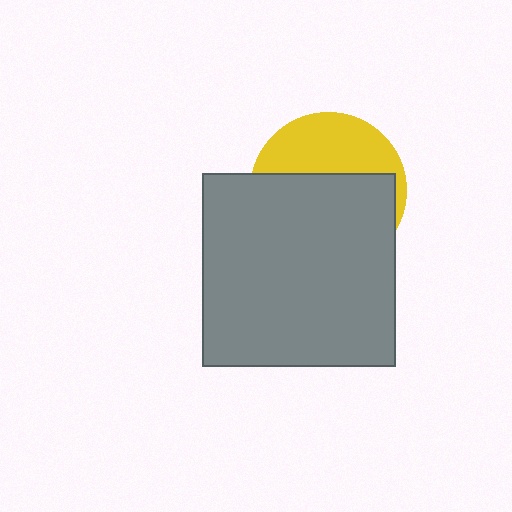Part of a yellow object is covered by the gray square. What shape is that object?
It is a circle.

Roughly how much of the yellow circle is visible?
A small part of it is visible (roughly 39%).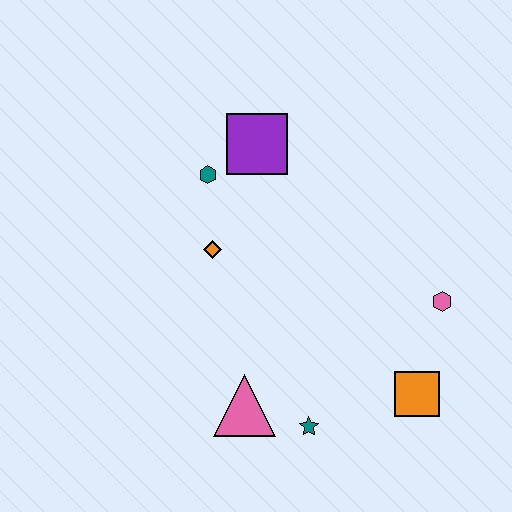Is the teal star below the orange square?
Yes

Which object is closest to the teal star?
The pink triangle is closest to the teal star.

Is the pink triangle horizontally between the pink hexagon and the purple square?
No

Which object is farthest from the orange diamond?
The orange square is farthest from the orange diamond.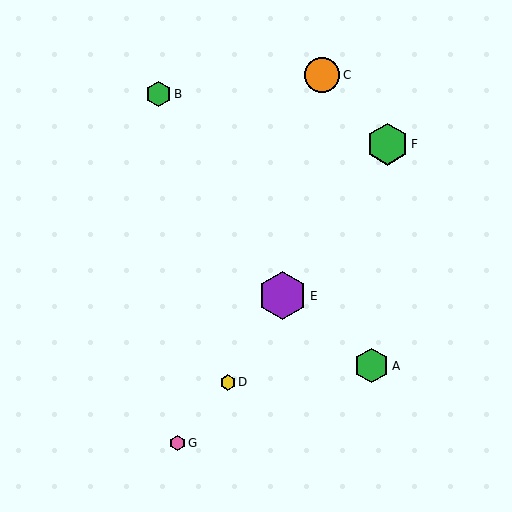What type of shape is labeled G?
Shape G is a pink hexagon.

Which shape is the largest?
The purple hexagon (labeled E) is the largest.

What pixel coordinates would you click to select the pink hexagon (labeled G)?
Click at (177, 443) to select the pink hexagon G.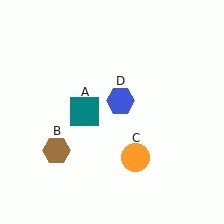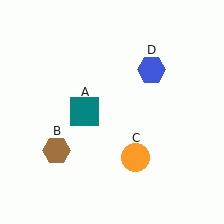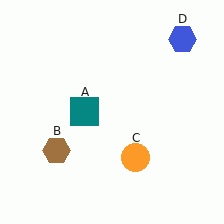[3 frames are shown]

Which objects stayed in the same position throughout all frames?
Teal square (object A) and brown hexagon (object B) and orange circle (object C) remained stationary.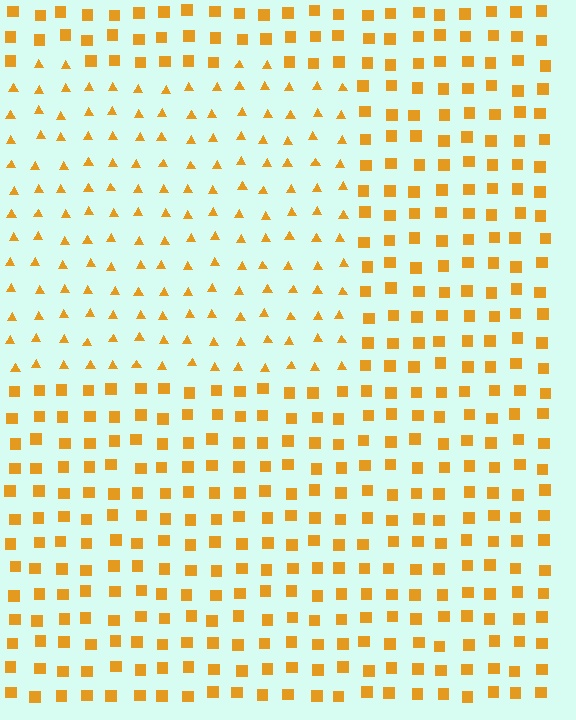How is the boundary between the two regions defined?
The boundary is defined by a change in element shape: triangles inside vs. squares outside. All elements share the same color and spacing.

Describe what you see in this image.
The image is filled with small orange elements arranged in a uniform grid. A rectangle-shaped region contains triangles, while the surrounding area contains squares. The boundary is defined purely by the change in element shape.